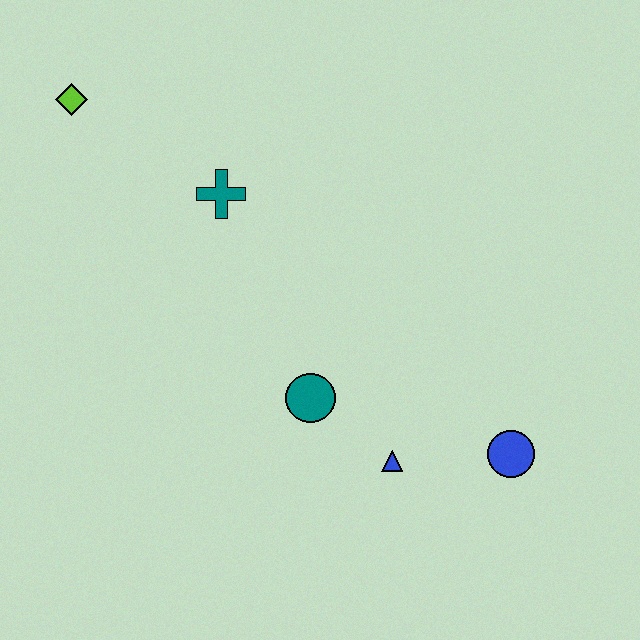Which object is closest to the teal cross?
The lime diamond is closest to the teal cross.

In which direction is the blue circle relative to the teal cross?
The blue circle is to the right of the teal cross.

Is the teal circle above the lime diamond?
No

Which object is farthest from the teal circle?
The lime diamond is farthest from the teal circle.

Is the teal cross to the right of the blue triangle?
No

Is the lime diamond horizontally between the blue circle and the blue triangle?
No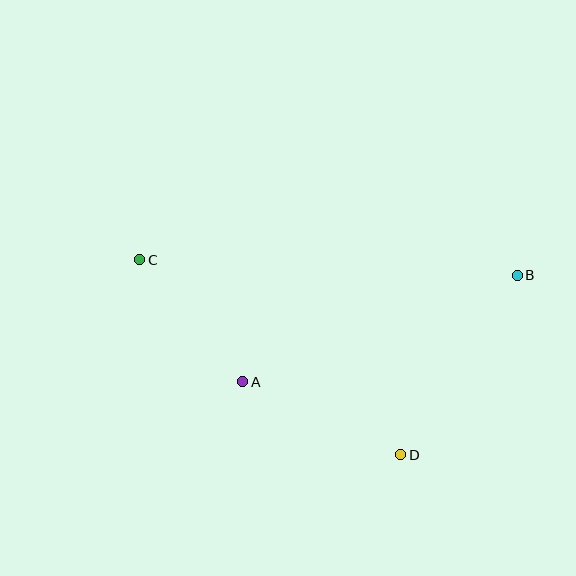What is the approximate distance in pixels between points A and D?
The distance between A and D is approximately 174 pixels.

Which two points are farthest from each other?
Points B and C are farthest from each other.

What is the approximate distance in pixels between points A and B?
The distance between A and B is approximately 295 pixels.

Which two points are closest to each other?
Points A and C are closest to each other.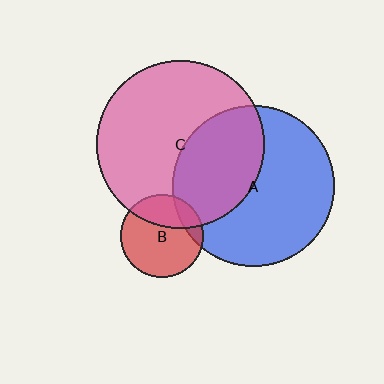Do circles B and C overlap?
Yes.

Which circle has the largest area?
Circle C (pink).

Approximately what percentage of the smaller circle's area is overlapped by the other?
Approximately 30%.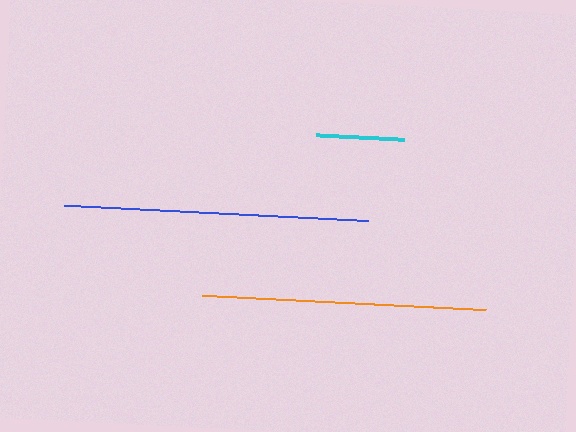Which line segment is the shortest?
The cyan line is the shortest at approximately 87 pixels.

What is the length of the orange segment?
The orange segment is approximately 284 pixels long.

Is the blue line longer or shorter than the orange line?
The blue line is longer than the orange line.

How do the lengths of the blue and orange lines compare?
The blue and orange lines are approximately the same length.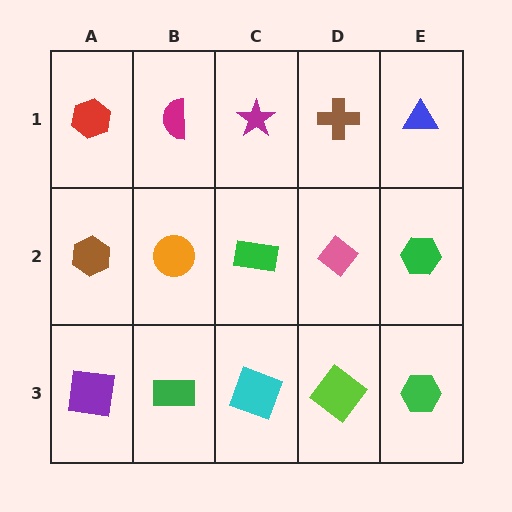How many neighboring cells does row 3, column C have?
3.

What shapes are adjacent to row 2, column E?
A blue triangle (row 1, column E), a green hexagon (row 3, column E), a pink diamond (row 2, column D).